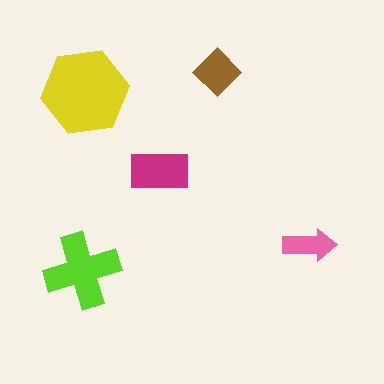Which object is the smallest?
The pink arrow.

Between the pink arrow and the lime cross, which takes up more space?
The lime cross.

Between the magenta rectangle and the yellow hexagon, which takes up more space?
The yellow hexagon.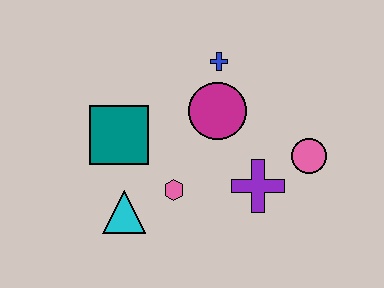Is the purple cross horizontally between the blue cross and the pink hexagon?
No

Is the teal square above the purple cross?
Yes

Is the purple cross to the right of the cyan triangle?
Yes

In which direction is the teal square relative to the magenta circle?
The teal square is to the left of the magenta circle.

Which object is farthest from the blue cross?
The cyan triangle is farthest from the blue cross.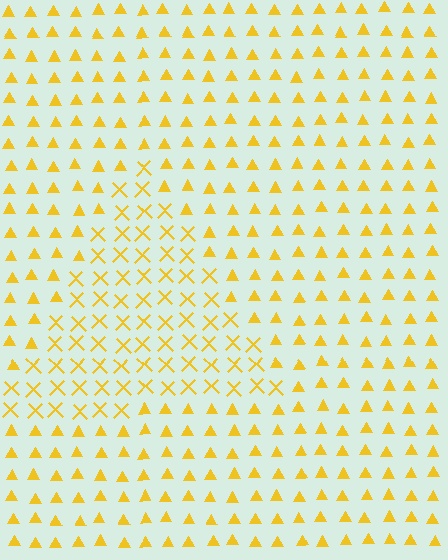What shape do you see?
I see a triangle.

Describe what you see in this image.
The image is filled with small yellow elements arranged in a uniform grid. A triangle-shaped region contains X marks, while the surrounding area contains triangles. The boundary is defined purely by the change in element shape.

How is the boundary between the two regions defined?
The boundary is defined by a change in element shape: X marks inside vs. triangles outside. All elements share the same color and spacing.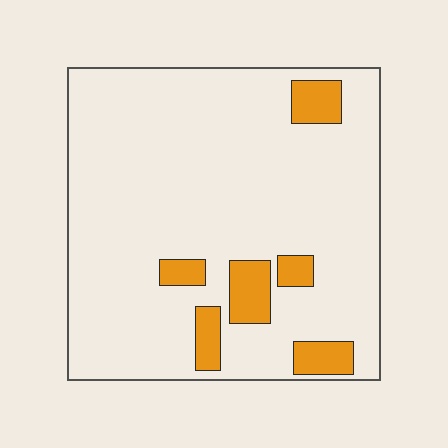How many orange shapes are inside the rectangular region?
6.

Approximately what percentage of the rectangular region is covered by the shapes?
Approximately 10%.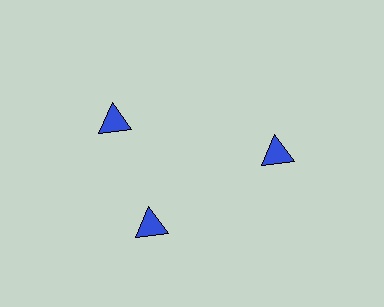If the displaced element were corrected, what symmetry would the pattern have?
It would have 3-fold rotational symmetry — the pattern would map onto itself every 120 degrees.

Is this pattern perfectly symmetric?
No. The 3 blue triangles are arranged in a ring, but one element near the 11 o'clock position is rotated out of alignment along the ring, breaking the 3-fold rotational symmetry.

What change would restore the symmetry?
The symmetry would be restored by rotating it back into even spacing with its neighbors so that all 3 triangles sit at equal angles and equal distance from the center.